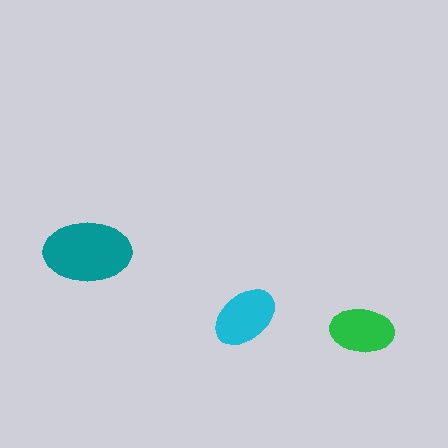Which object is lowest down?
The green ellipse is bottommost.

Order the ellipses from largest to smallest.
the teal one, the cyan one, the green one.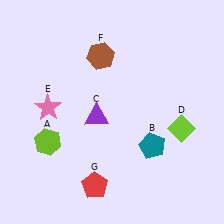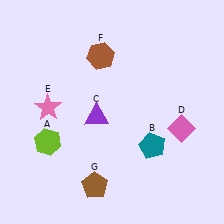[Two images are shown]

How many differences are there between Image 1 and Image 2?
There are 2 differences between the two images.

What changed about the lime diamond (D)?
In Image 1, D is lime. In Image 2, it changed to pink.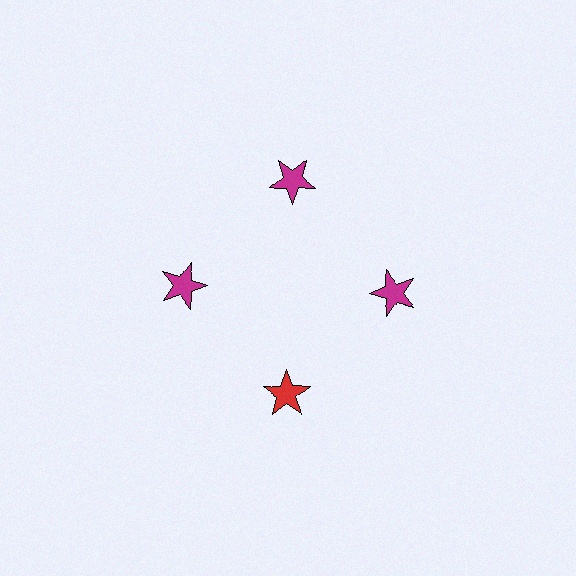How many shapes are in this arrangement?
There are 4 shapes arranged in a ring pattern.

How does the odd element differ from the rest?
It has a different color: red instead of magenta.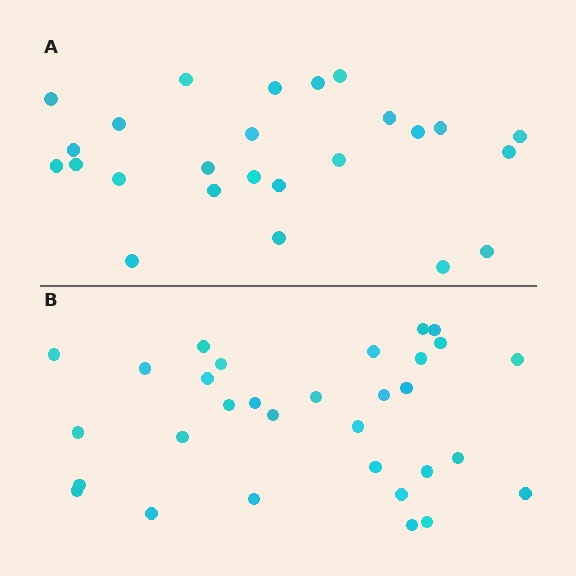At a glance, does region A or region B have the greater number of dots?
Region B (the bottom region) has more dots.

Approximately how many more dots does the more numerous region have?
Region B has about 6 more dots than region A.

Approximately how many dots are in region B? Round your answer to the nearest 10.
About 30 dots. (The exact count is 31, which rounds to 30.)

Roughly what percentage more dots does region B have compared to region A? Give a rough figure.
About 25% more.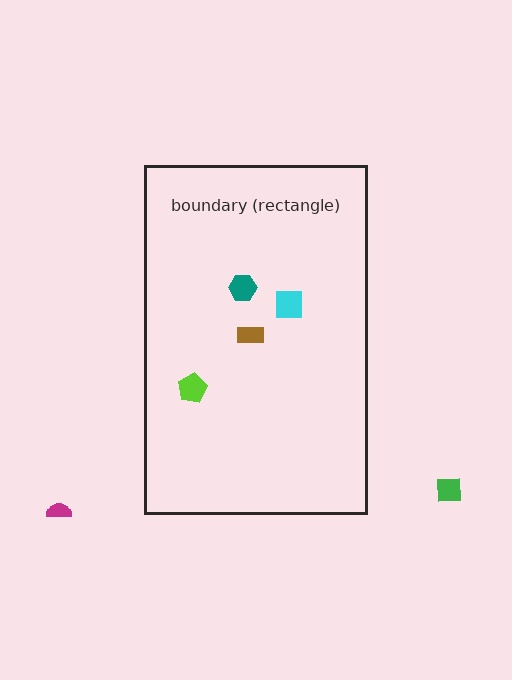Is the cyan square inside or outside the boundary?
Inside.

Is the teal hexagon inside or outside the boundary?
Inside.